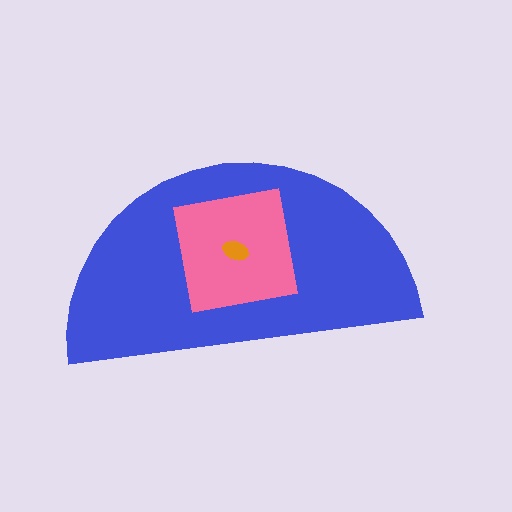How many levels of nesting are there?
3.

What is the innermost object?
The orange ellipse.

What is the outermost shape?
The blue semicircle.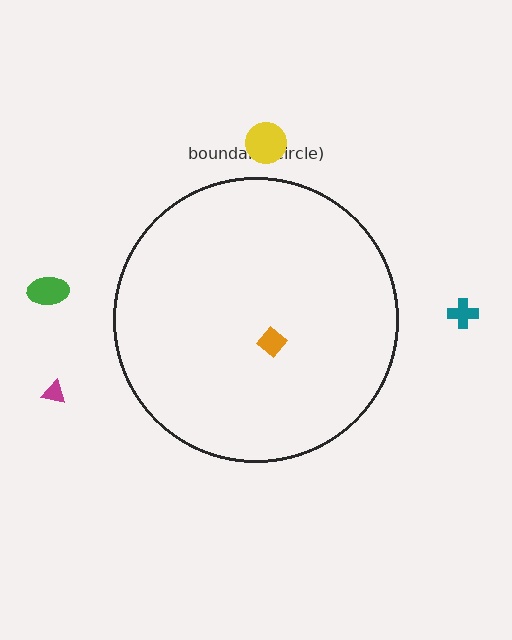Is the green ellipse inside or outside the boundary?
Outside.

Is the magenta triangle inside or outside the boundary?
Outside.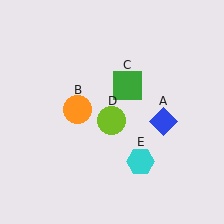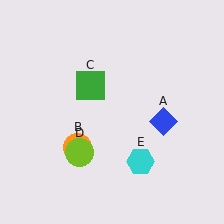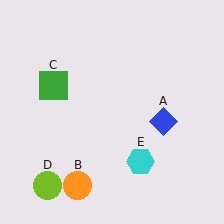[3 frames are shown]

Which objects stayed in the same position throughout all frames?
Blue diamond (object A) and cyan hexagon (object E) remained stationary.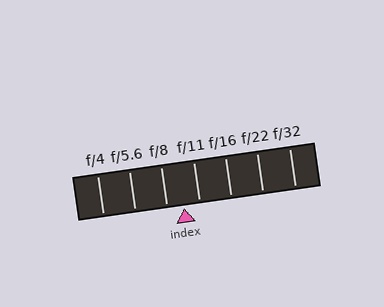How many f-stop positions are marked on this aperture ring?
There are 7 f-stop positions marked.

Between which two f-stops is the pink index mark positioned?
The index mark is between f/8 and f/11.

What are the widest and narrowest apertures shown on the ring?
The widest aperture shown is f/4 and the narrowest is f/32.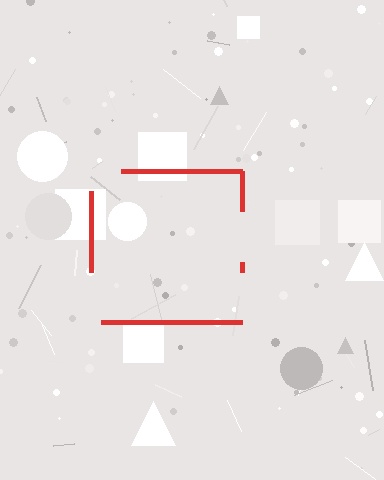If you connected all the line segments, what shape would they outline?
They would outline a square.